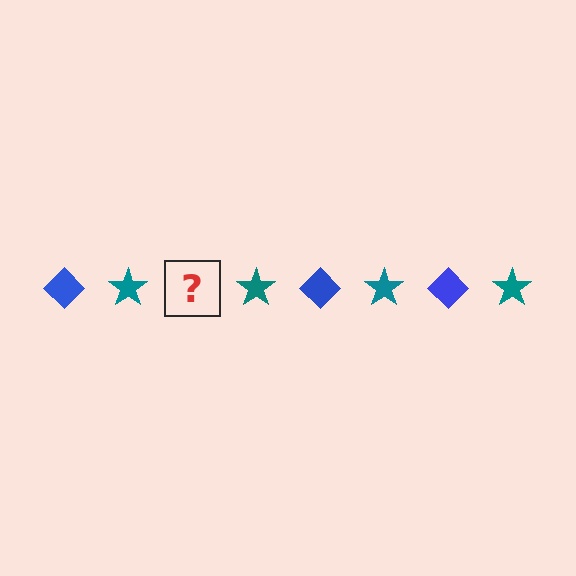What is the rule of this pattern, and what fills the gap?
The rule is that the pattern alternates between blue diamond and teal star. The gap should be filled with a blue diamond.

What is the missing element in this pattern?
The missing element is a blue diamond.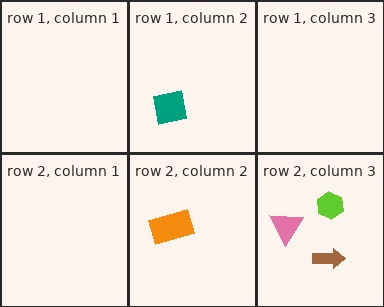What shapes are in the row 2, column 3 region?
The brown arrow, the pink triangle, the lime hexagon.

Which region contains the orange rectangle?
The row 2, column 2 region.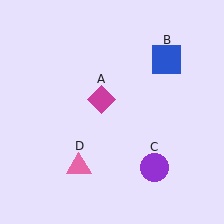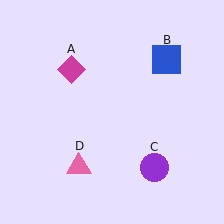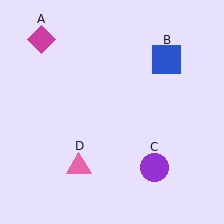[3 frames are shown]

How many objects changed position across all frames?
1 object changed position: magenta diamond (object A).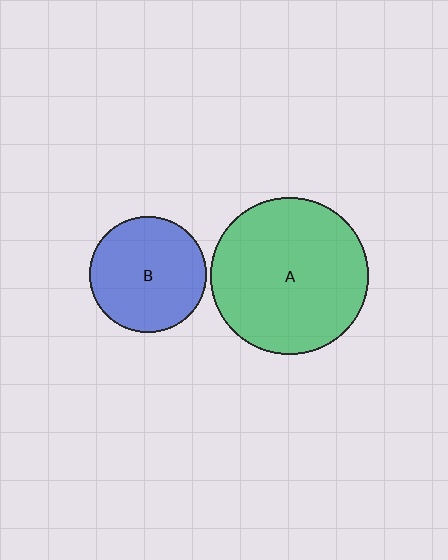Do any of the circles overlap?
No, none of the circles overlap.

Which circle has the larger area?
Circle A (green).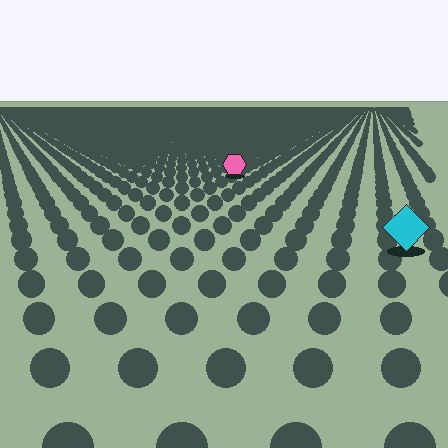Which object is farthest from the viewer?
The pink hexagon is farthest from the viewer. It appears smaller and the ground texture around it is denser.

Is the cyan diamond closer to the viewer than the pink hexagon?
Yes. The cyan diamond is closer — you can tell from the texture gradient: the ground texture is coarser near it.